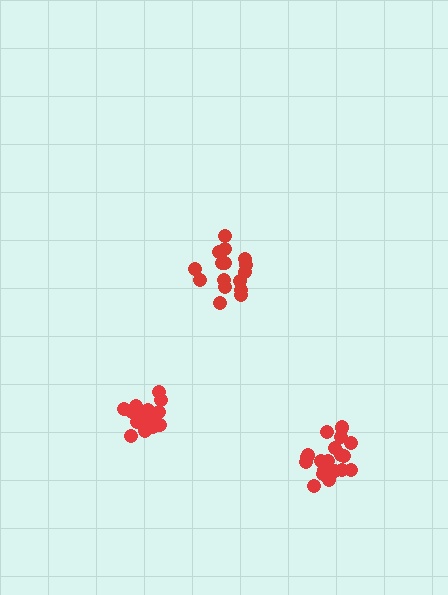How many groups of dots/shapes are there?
There are 3 groups.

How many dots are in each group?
Group 1: 20 dots, Group 2: 16 dots, Group 3: 16 dots (52 total).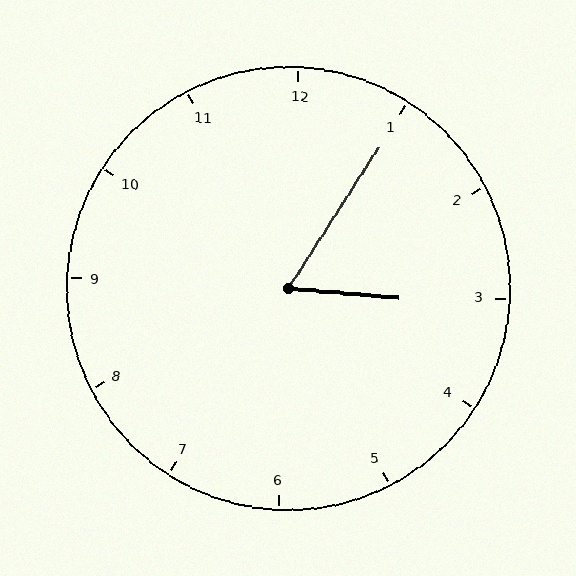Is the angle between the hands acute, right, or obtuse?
It is acute.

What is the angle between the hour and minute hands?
Approximately 62 degrees.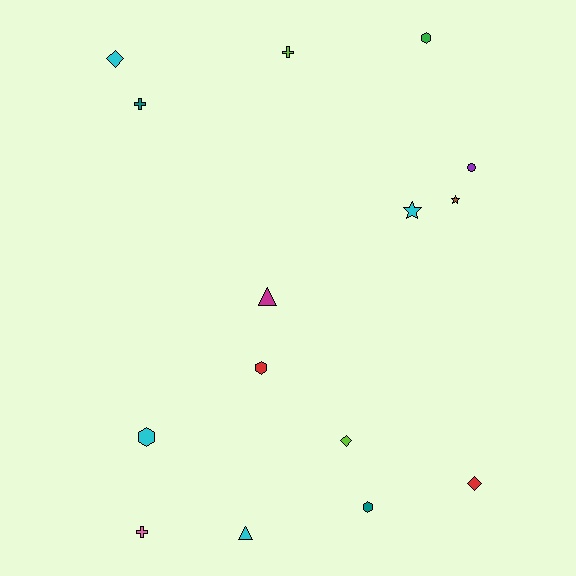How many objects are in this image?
There are 15 objects.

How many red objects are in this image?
There are 2 red objects.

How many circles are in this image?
There is 1 circle.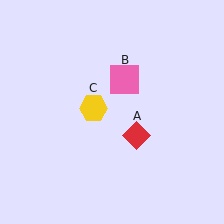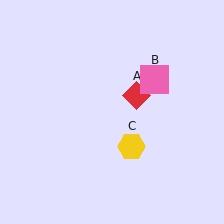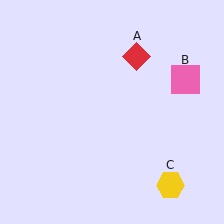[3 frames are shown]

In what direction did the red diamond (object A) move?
The red diamond (object A) moved up.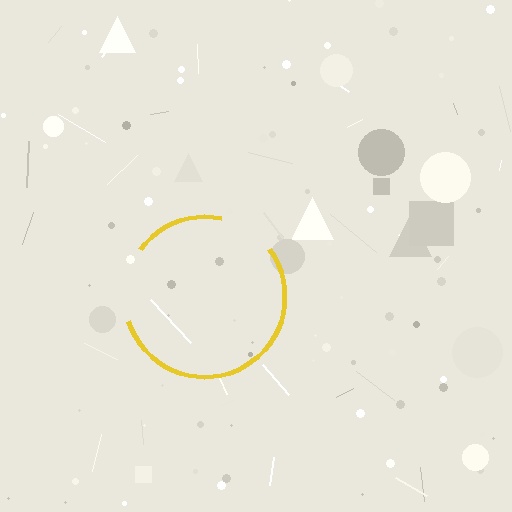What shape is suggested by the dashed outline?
The dashed outline suggests a circle.